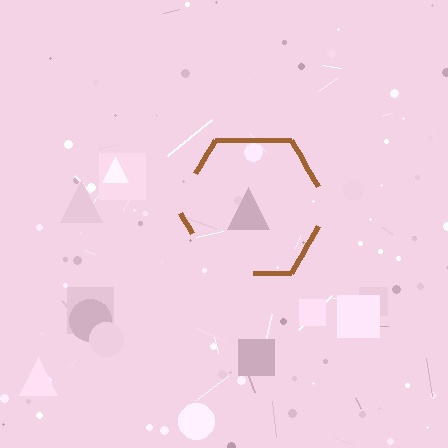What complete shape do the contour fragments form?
The contour fragments form a hexagon.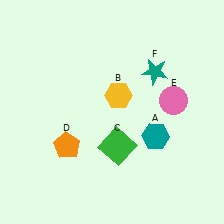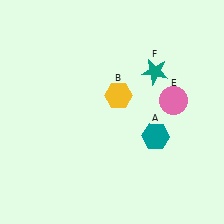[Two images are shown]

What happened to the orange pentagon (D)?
The orange pentagon (D) was removed in Image 2. It was in the bottom-left area of Image 1.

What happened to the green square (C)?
The green square (C) was removed in Image 2. It was in the bottom-right area of Image 1.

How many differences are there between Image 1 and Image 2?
There are 2 differences between the two images.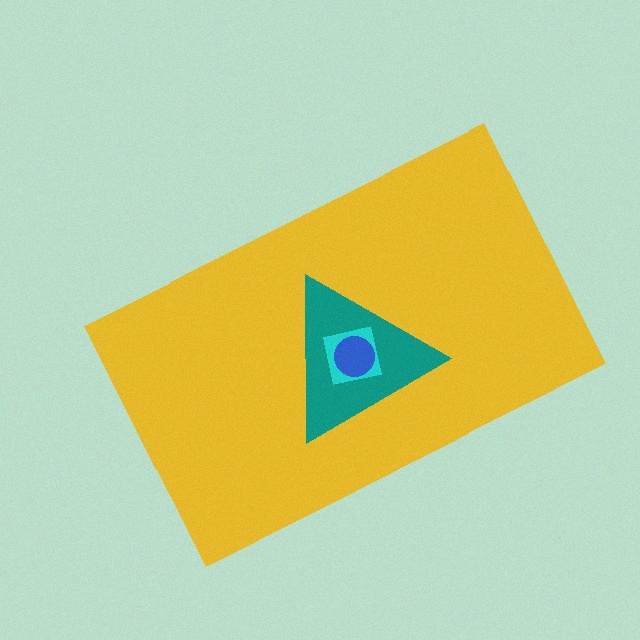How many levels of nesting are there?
4.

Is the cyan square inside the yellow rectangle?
Yes.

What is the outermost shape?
The yellow rectangle.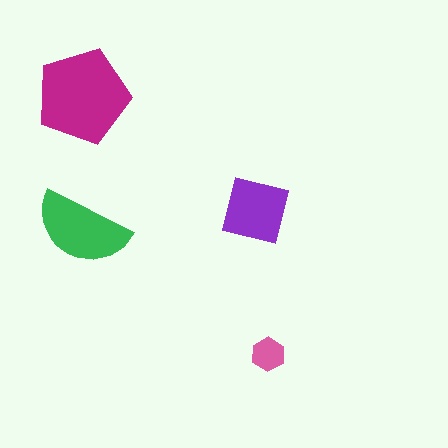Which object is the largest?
The magenta pentagon.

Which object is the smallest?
The pink hexagon.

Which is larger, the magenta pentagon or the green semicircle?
The magenta pentagon.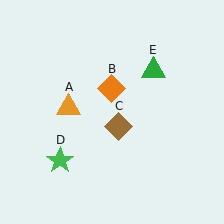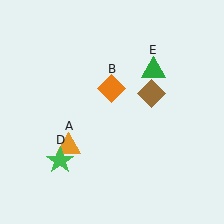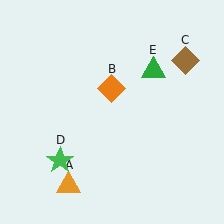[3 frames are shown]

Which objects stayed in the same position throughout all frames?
Orange diamond (object B) and green star (object D) and green triangle (object E) remained stationary.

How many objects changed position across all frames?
2 objects changed position: orange triangle (object A), brown diamond (object C).